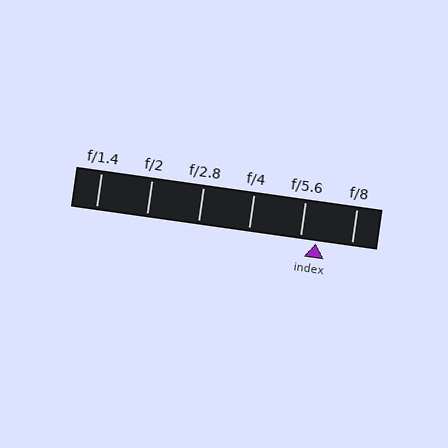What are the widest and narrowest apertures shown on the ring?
The widest aperture shown is f/1.4 and the narrowest is f/8.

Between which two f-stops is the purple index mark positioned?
The index mark is between f/5.6 and f/8.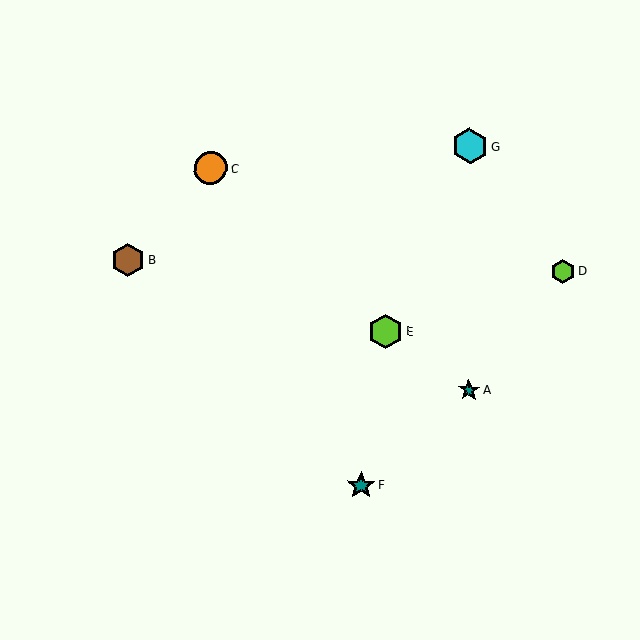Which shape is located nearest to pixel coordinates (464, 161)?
The cyan hexagon (labeled G) at (470, 146) is nearest to that location.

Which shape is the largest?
The cyan hexagon (labeled G) is the largest.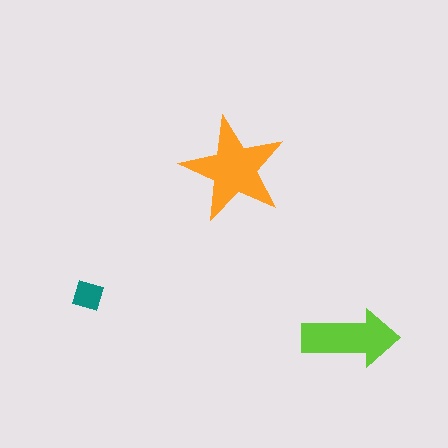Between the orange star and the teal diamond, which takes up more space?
The orange star.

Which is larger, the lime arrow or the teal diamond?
The lime arrow.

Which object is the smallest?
The teal diamond.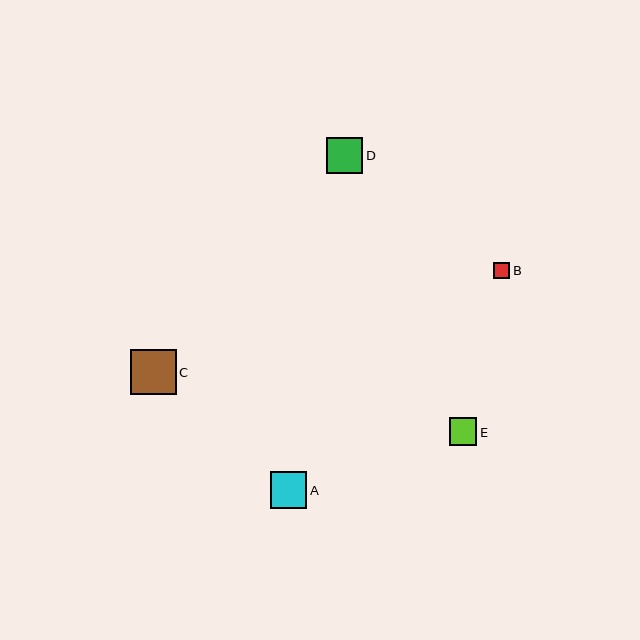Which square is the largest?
Square C is the largest with a size of approximately 45 pixels.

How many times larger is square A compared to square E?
Square A is approximately 1.3 times the size of square E.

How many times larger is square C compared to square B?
Square C is approximately 2.8 times the size of square B.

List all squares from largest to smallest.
From largest to smallest: C, A, D, E, B.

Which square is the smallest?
Square B is the smallest with a size of approximately 16 pixels.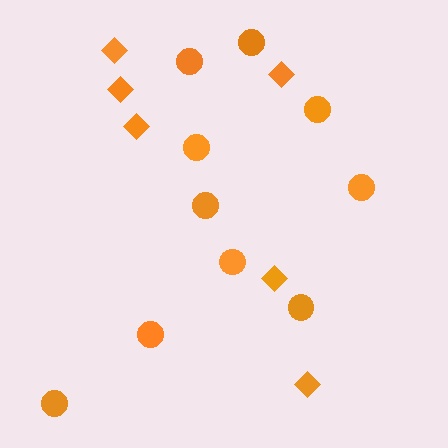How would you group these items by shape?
There are 2 groups: one group of diamonds (6) and one group of circles (10).